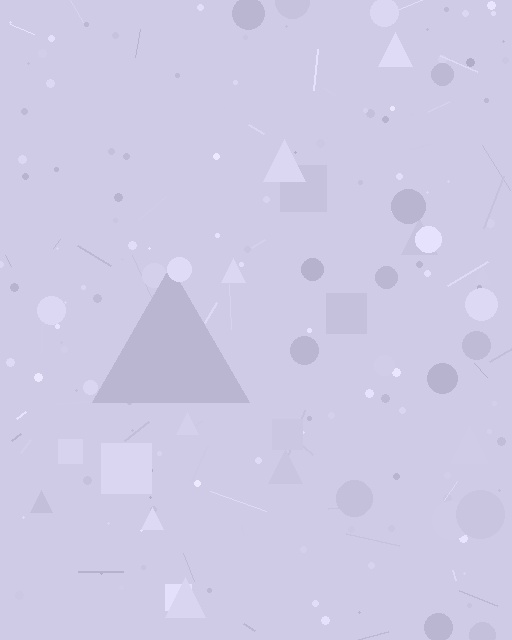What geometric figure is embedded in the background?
A triangle is embedded in the background.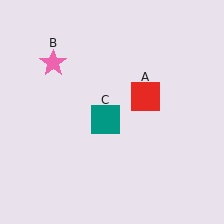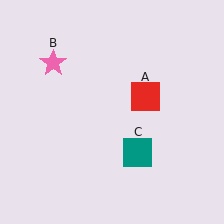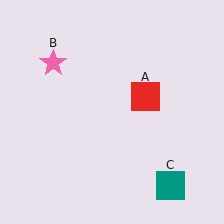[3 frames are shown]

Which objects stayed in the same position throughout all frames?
Red square (object A) and pink star (object B) remained stationary.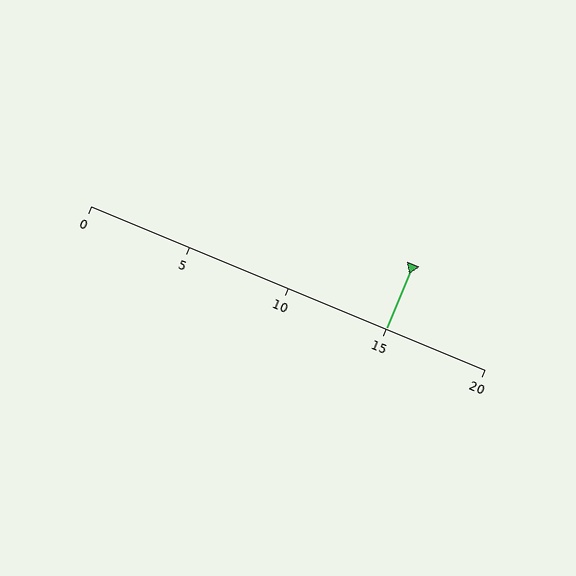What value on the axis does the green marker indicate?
The marker indicates approximately 15.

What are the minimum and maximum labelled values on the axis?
The axis runs from 0 to 20.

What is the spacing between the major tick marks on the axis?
The major ticks are spaced 5 apart.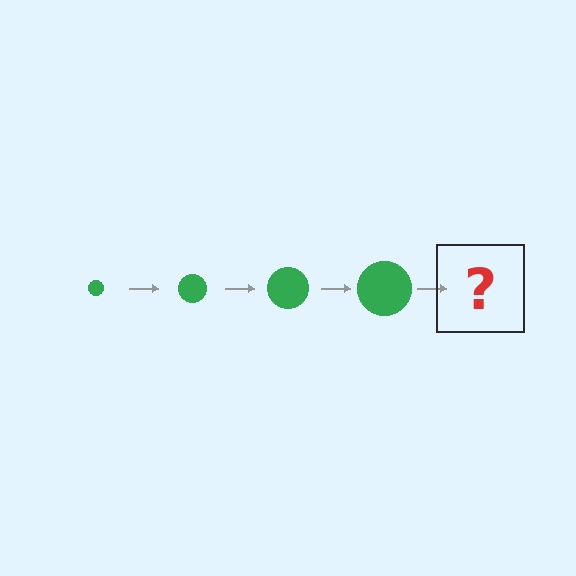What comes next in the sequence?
The next element should be a green circle, larger than the previous one.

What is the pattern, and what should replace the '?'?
The pattern is that the circle gets progressively larger each step. The '?' should be a green circle, larger than the previous one.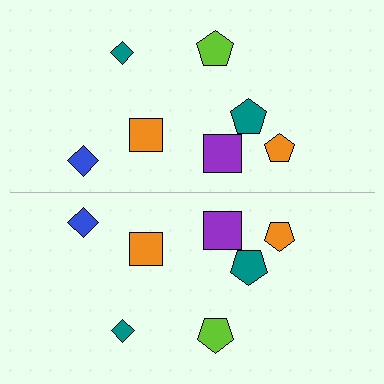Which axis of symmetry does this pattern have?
The pattern has a horizontal axis of symmetry running through the center of the image.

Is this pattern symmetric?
Yes, this pattern has bilateral (reflection) symmetry.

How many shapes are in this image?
There are 14 shapes in this image.